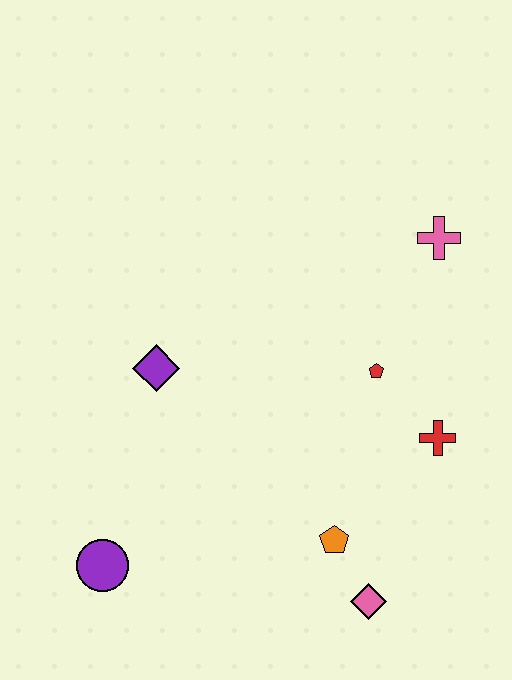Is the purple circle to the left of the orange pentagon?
Yes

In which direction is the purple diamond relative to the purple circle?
The purple diamond is above the purple circle.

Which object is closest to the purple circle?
The purple diamond is closest to the purple circle.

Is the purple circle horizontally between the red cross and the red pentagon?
No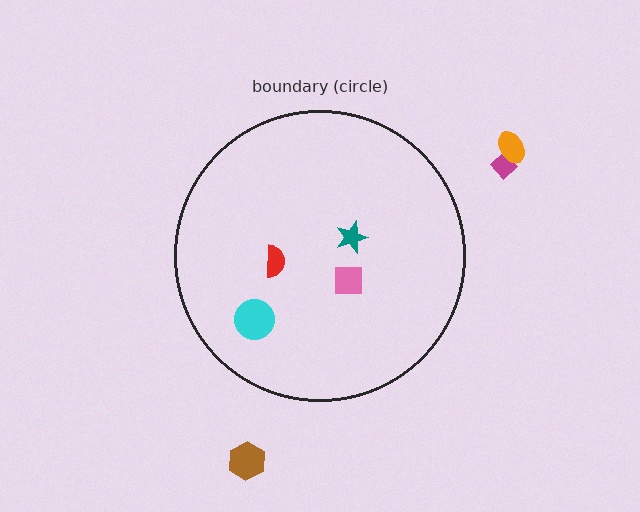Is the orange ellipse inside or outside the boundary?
Outside.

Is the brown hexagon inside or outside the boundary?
Outside.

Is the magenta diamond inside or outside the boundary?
Outside.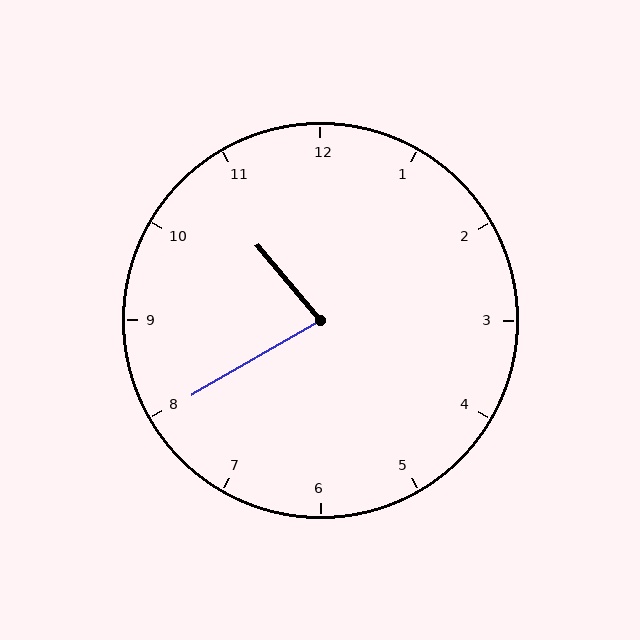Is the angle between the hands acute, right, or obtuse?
It is acute.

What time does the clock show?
10:40.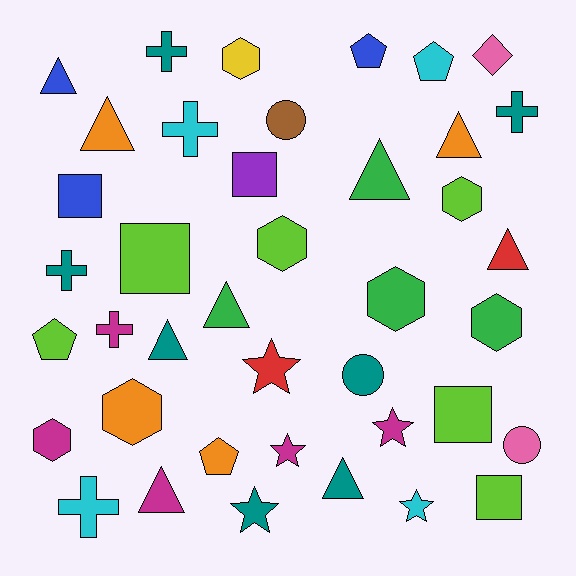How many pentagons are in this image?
There are 4 pentagons.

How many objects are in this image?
There are 40 objects.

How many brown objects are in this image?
There is 1 brown object.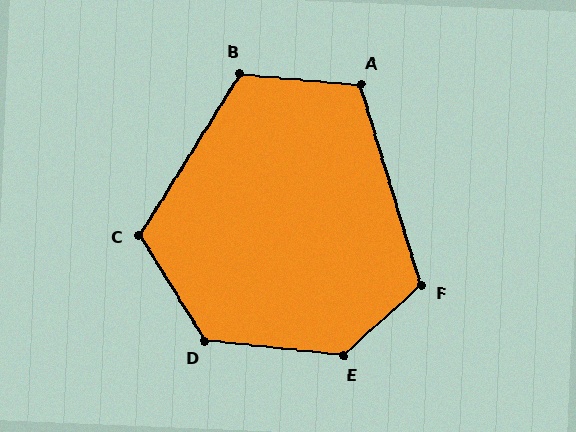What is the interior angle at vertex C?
Approximately 116 degrees (obtuse).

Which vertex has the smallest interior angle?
A, at approximately 112 degrees.